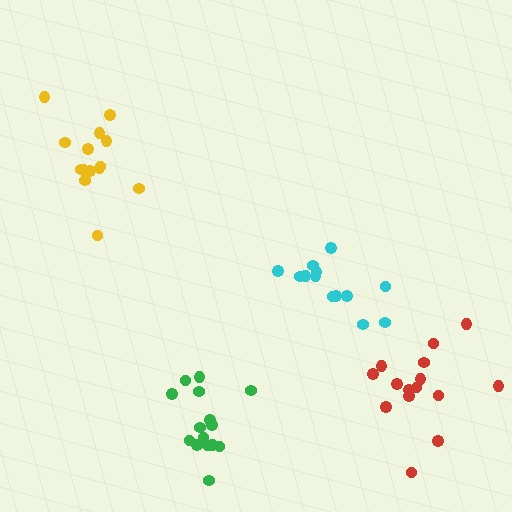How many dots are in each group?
Group 1: 15 dots, Group 2: 15 dots, Group 3: 13 dots, Group 4: 14 dots (57 total).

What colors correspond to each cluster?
The clusters are colored: green, red, cyan, yellow.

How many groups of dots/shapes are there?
There are 4 groups.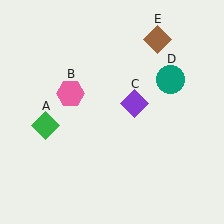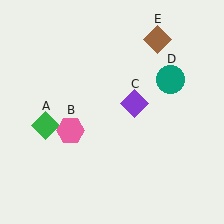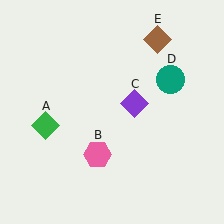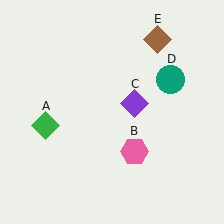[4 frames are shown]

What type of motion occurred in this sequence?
The pink hexagon (object B) rotated counterclockwise around the center of the scene.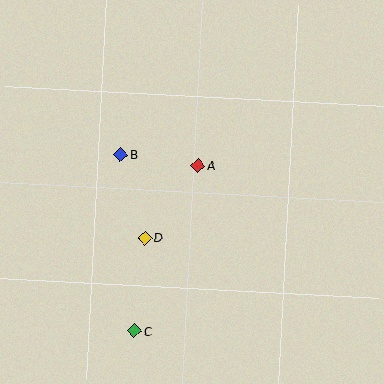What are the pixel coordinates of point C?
Point C is at (134, 331).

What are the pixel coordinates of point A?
Point A is at (198, 165).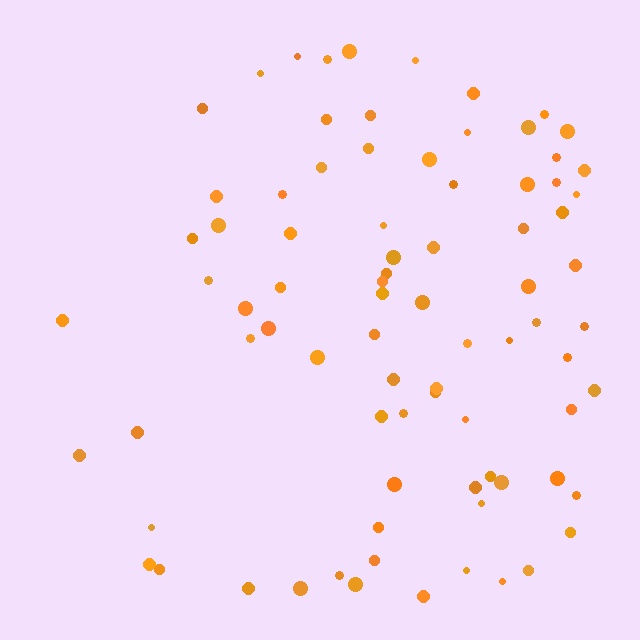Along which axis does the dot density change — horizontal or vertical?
Horizontal.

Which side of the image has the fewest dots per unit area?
The left.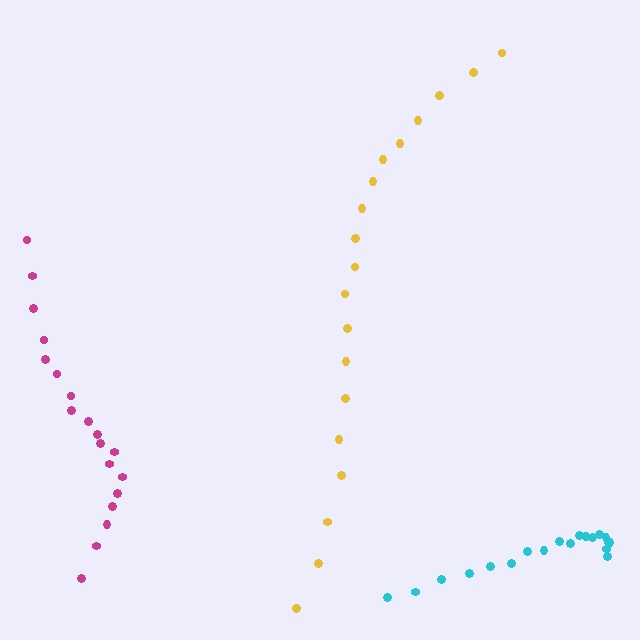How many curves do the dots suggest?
There are 3 distinct paths.